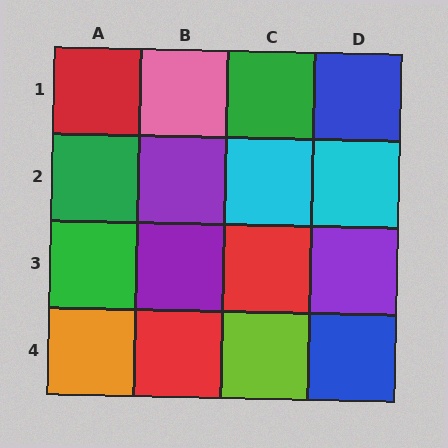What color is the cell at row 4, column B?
Red.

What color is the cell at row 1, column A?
Red.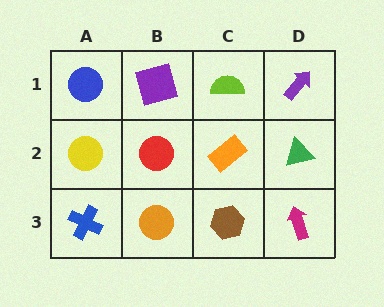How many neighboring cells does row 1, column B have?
3.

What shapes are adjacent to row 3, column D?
A green triangle (row 2, column D), a brown hexagon (row 3, column C).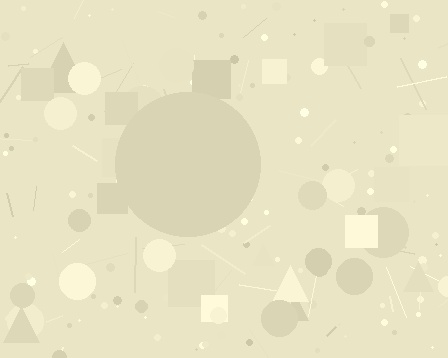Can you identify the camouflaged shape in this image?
The camouflaged shape is a circle.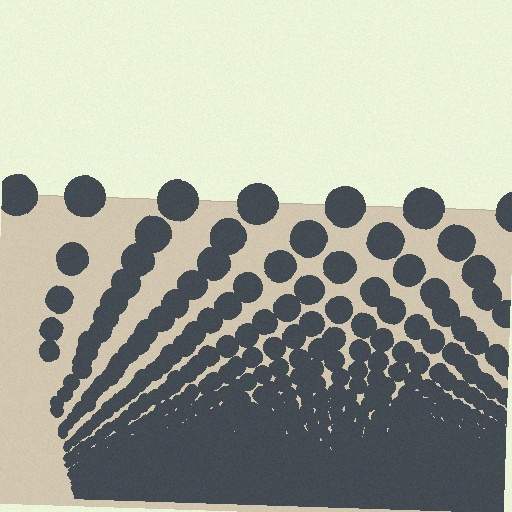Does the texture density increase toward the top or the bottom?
Density increases toward the bottom.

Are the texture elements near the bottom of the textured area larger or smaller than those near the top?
Smaller. The gradient is inverted — elements near the bottom are smaller and denser.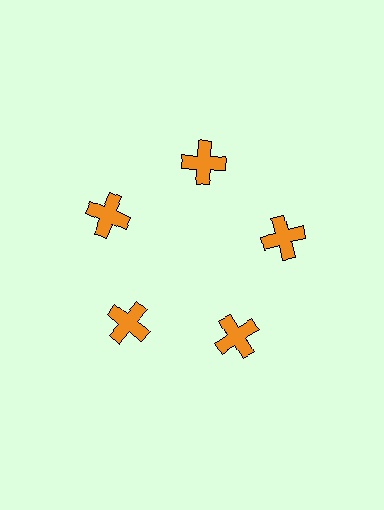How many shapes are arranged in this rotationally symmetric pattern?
There are 5 shapes, arranged in 5 groups of 1.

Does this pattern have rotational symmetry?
Yes, this pattern has 5-fold rotational symmetry. It looks the same after rotating 72 degrees around the center.